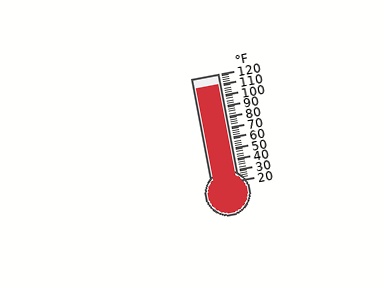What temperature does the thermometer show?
The thermometer shows approximately 110°F.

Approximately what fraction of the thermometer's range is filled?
The thermometer is filled to approximately 90% of its range.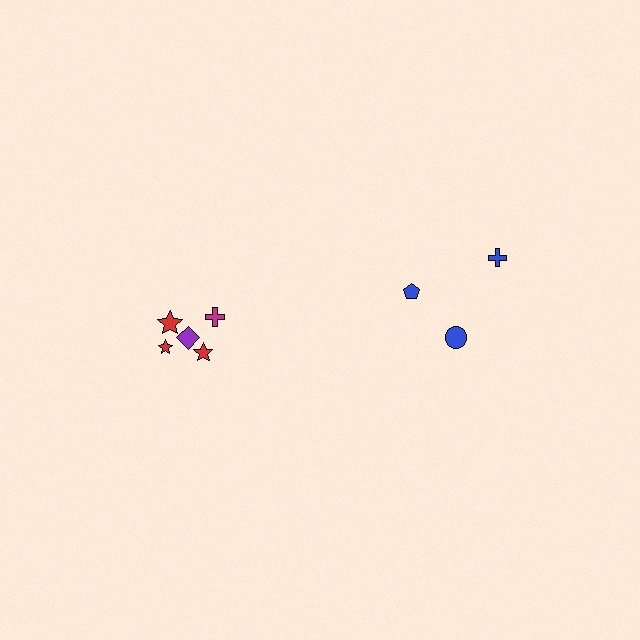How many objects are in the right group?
There are 3 objects.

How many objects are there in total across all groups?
There are 8 objects.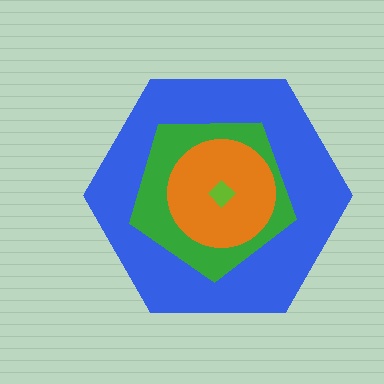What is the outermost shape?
The blue hexagon.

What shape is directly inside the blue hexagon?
The green pentagon.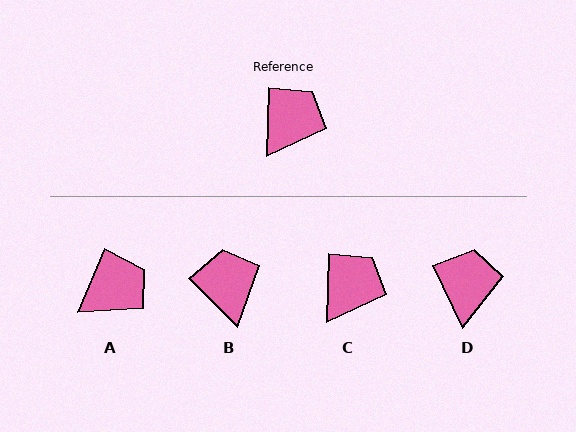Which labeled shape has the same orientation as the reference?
C.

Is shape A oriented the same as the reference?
No, it is off by about 22 degrees.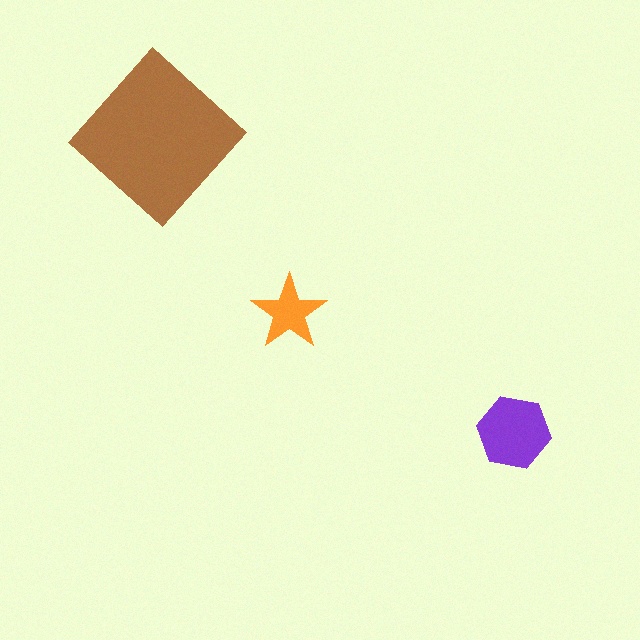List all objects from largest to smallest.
The brown diamond, the purple hexagon, the orange star.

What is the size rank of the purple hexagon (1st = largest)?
2nd.